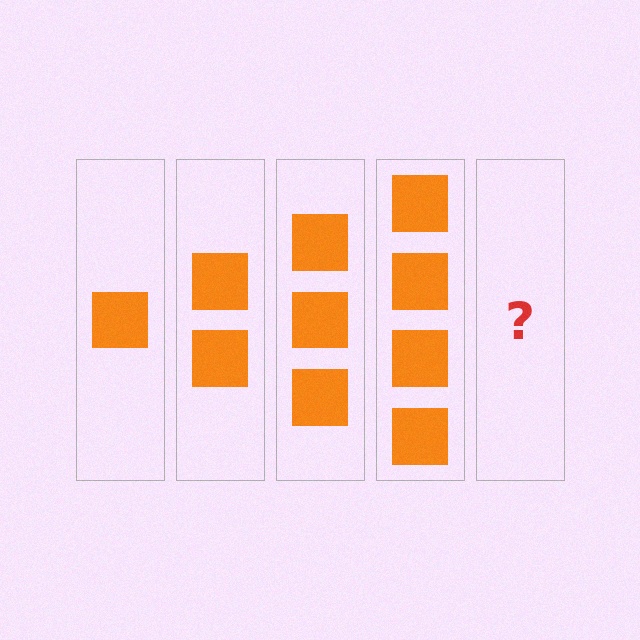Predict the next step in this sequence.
The next step is 5 squares.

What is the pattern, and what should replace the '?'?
The pattern is that each step adds one more square. The '?' should be 5 squares.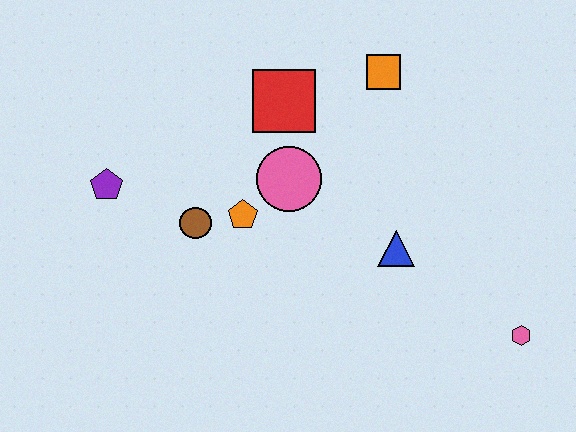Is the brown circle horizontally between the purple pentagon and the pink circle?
Yes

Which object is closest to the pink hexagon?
The blue triangle is closest to the pink hexagon.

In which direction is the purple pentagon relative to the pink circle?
The purple pentagon is to the left of the pink circle.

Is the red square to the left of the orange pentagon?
No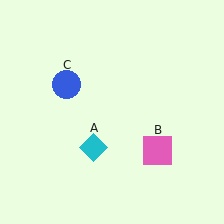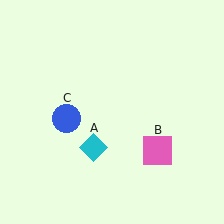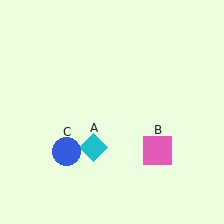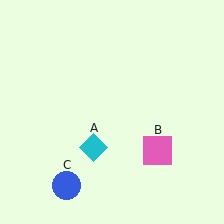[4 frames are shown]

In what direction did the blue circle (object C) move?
The blue circle (object C) moved down.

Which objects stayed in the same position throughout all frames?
Cyan diamond (object A) and pink square (object B) remained stationary.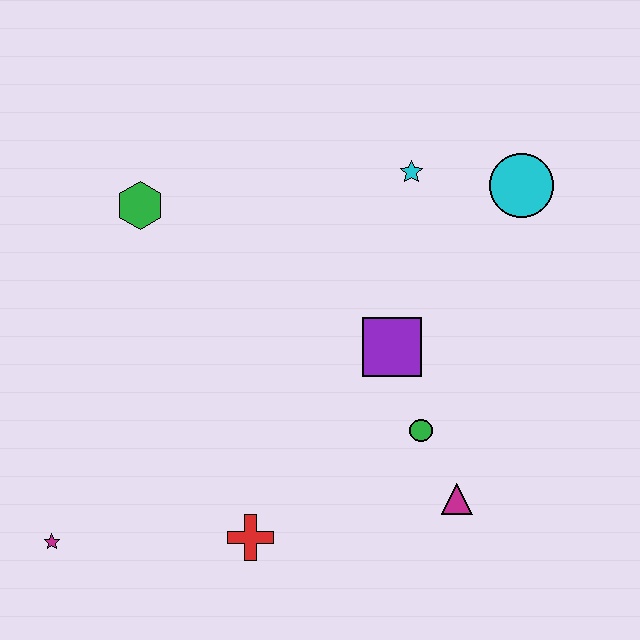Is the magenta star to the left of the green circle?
Yes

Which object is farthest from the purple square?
The magenta star is farthest from the purple square.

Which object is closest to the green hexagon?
The cyan star is closest to the green hexagon.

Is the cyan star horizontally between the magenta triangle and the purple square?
Yes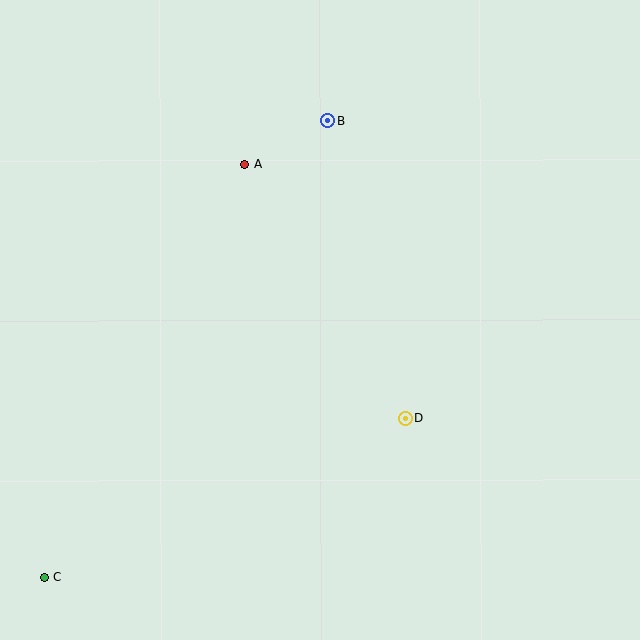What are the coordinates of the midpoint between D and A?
The midpoint between D and A is at (325, 291).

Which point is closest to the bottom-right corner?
Point D is closest to the bottom-right corner.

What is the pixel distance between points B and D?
The distance between B and D is 307 pixels.